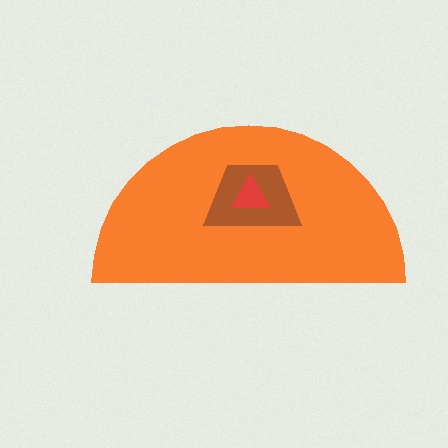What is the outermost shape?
The orange semicircle.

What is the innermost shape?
The red triangle.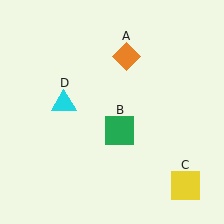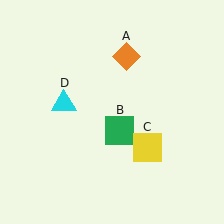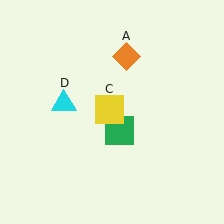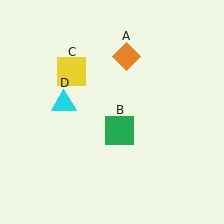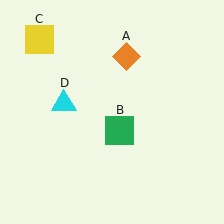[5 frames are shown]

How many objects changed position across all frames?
1 object changed position: yellow square (object C).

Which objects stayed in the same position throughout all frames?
Orange diamond (object A) and green square (object B) and cyan triangle (object D) remained stationary.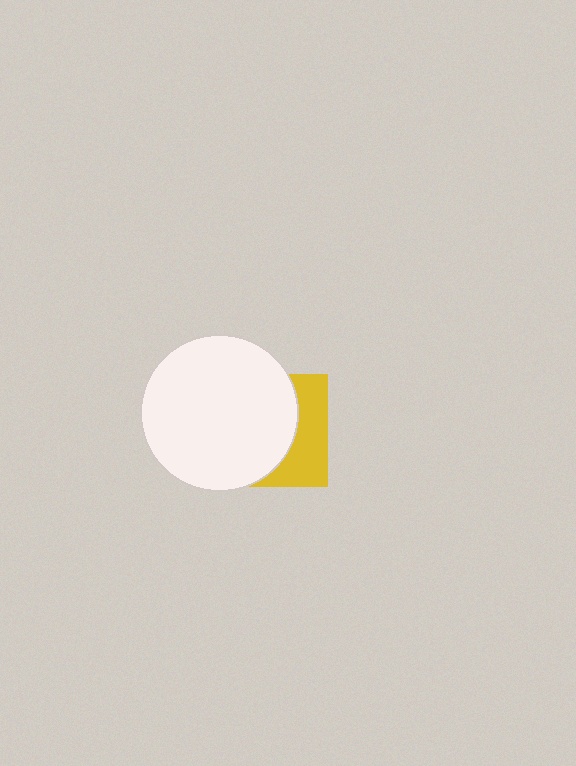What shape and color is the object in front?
The object in front is a white circle.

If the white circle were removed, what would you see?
You would see the complete yellow square.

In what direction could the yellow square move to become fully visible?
The yellow square could move right. That would shift it out from behind the white circle entirely.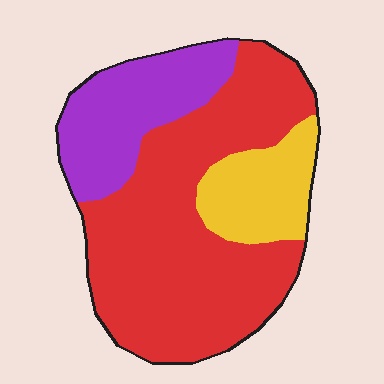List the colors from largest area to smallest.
From largest to smallest: red, purple, yellow.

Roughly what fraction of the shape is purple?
Purple covers roughly 25% of the shape.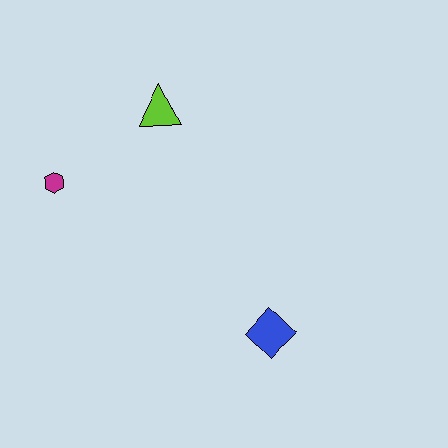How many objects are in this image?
There are 3 objects.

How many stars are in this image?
There are no stars.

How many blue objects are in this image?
There is 1 blue object.